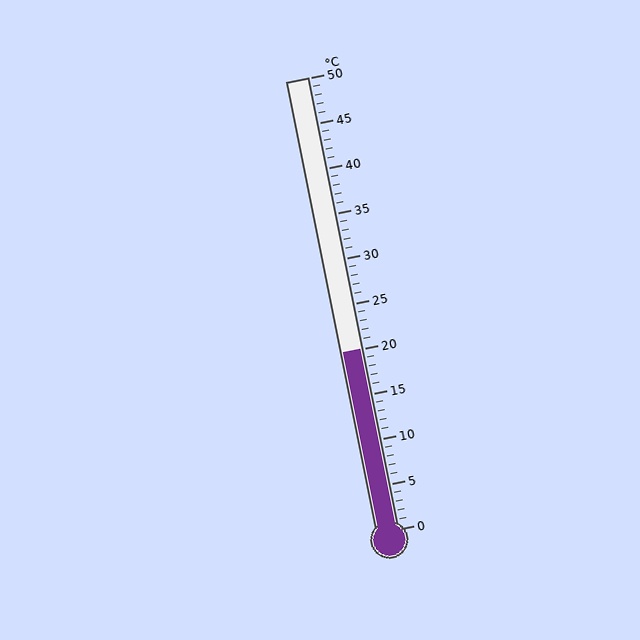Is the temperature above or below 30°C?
The temperature is below 30°C.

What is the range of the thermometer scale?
The thermometer scale ranges from 0°C to 50°C.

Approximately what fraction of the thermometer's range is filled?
The thermometer is filled to approximately 40% of its range.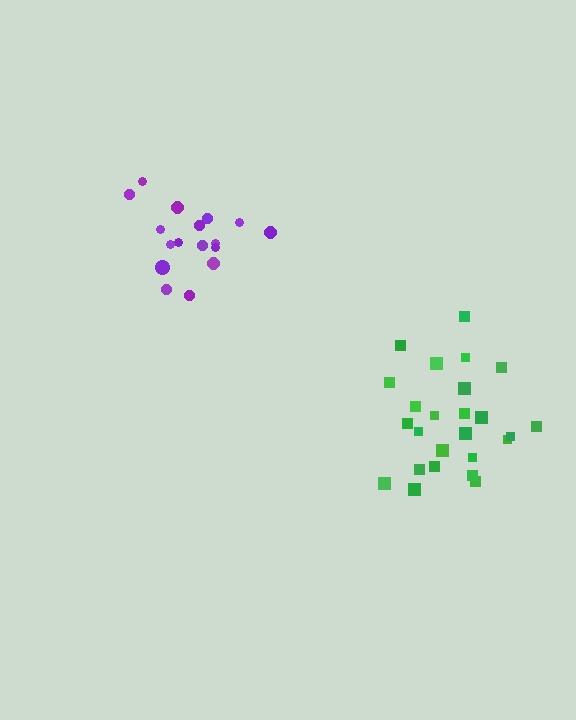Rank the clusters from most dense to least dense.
green, purple.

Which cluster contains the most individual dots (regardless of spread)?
Green (25).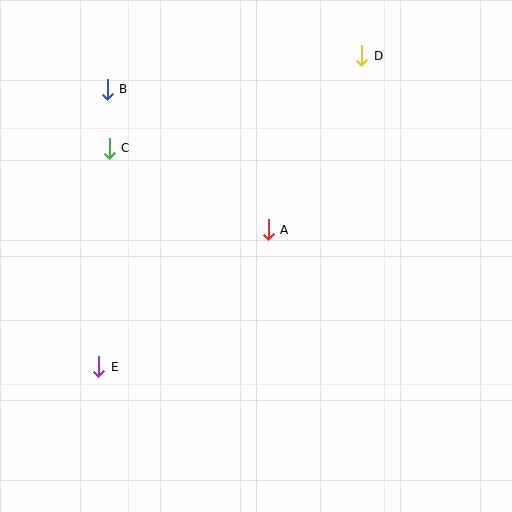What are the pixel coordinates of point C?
Point C is at (109, 148).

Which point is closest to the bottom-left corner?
Point E is closest to the bottom-left corner.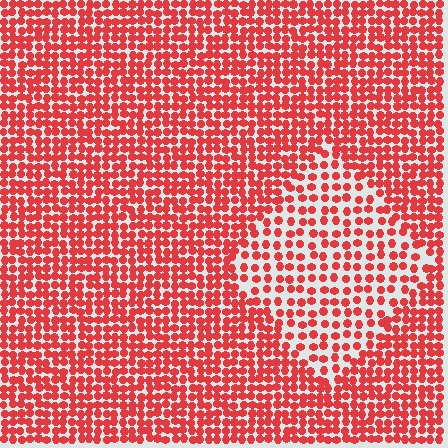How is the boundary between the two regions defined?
The boundary is defined by a change in element density (approximately 1.8x ratio). All elements are the same color, size, and shape.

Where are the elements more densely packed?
The elements are more densely packed outside the diamond boundary.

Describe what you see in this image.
The image contains small red elements arranged at two different densities. A diamond-shaped region is visible where the elements are less densely packed than the surrounding area.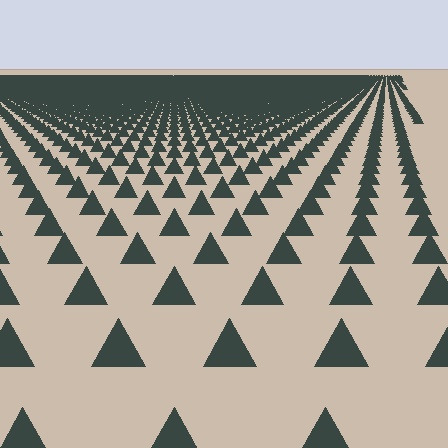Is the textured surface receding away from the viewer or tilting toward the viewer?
The surface is receding away from the viewer. Texture elements get smaller and denser toward the top.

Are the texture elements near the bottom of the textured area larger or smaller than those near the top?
Larger. Near the bottom, elements are closer to the viewer and appear at a bigger on-screen size.